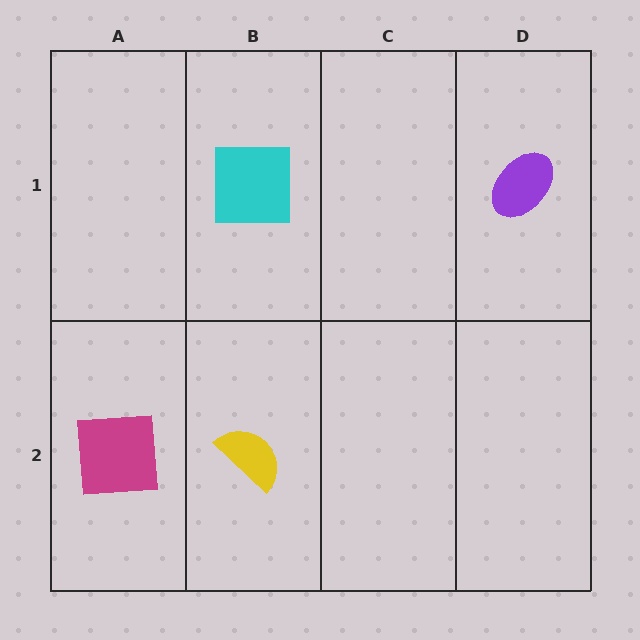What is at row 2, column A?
A magenta square.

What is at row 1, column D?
A purple ellipse.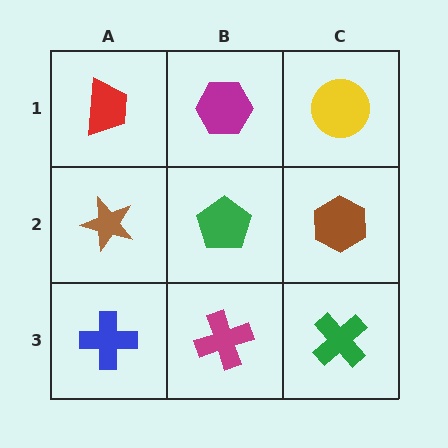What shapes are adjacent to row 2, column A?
A red trapezoid (row 1, column A), a blue cross (row 3, column A), a green pentagon (row 2, column B).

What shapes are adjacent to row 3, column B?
A green pentagon (row 2, column B), a blue cross (row 3, column A), a green cross (row 3, column C).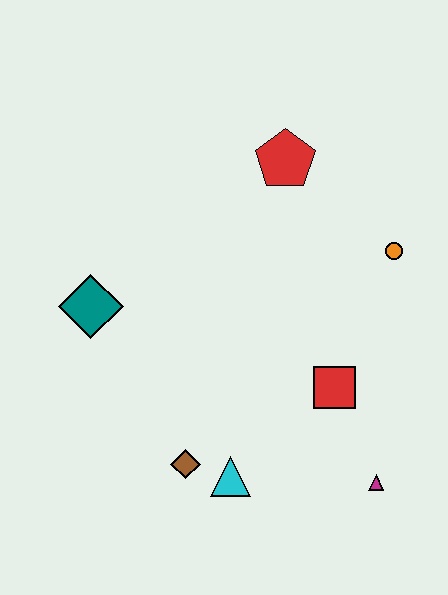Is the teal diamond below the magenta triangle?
No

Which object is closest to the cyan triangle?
The brown diamond is closest to the cyan triangle.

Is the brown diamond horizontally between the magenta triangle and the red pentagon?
No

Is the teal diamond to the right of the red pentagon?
No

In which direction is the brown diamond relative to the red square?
The brown diamond is to the left of the red square.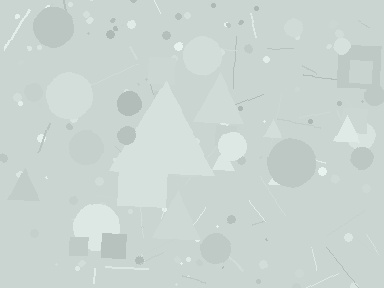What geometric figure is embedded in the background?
A triangle is embedded in the background.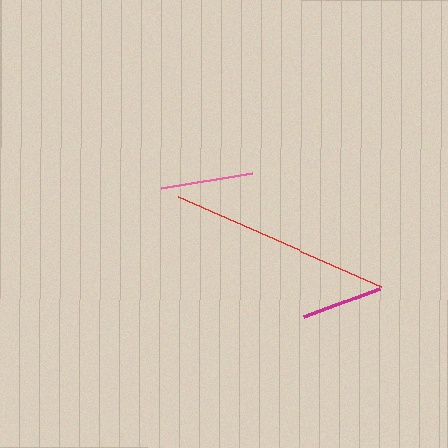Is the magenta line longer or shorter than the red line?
The red line is longer than the magenta line.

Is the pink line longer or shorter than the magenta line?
The pink line is longer than the magenta line.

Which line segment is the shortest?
The magenta line is the shortest at approximately 80 pixels.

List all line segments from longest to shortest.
From longest to shortest: red, pink, magenta.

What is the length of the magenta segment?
The magenta segment is approximately 80 pixels long.